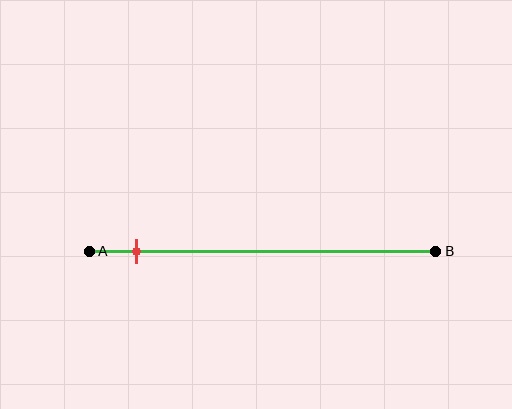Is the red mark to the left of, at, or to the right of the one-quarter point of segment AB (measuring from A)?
The red mark is to the left of the one-quarter point of segment AB.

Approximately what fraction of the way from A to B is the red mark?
The red mark is approximately 15% of the way from A to B.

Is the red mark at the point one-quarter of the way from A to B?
No, the mark is at about 15% from A, not at the 25% one-quarter point.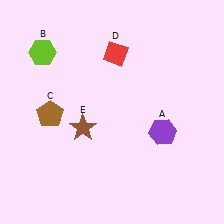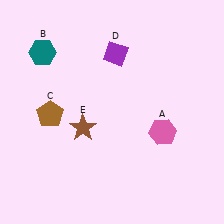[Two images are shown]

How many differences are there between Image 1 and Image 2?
There are 3 differences between the two images.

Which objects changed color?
A changed from purple to pink. B changed from lime to teal. D changed from red to purple.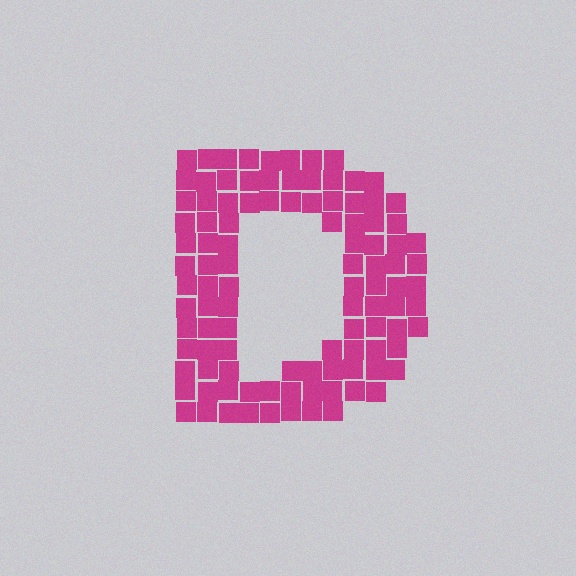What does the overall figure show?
The overall figure shows the letter D.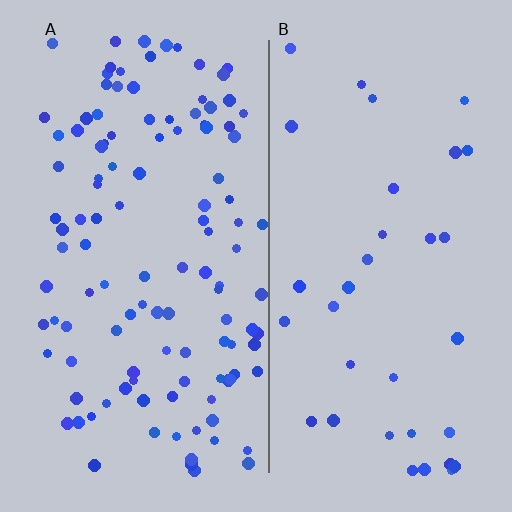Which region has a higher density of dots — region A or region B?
A (the left).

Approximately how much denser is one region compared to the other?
Approximately 3.4× — region A over region B.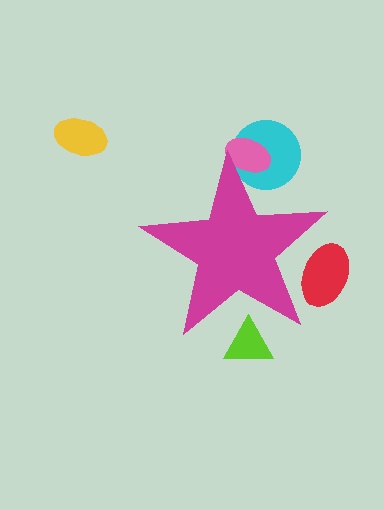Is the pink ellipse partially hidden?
Yes, the pink ellipse is partially hidden behind the magenta star.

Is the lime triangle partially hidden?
Yes, the lime triangle is partially hidden behind the magenta star.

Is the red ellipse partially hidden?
Yes, the red ellipse is partially hidden behind the magenta star.